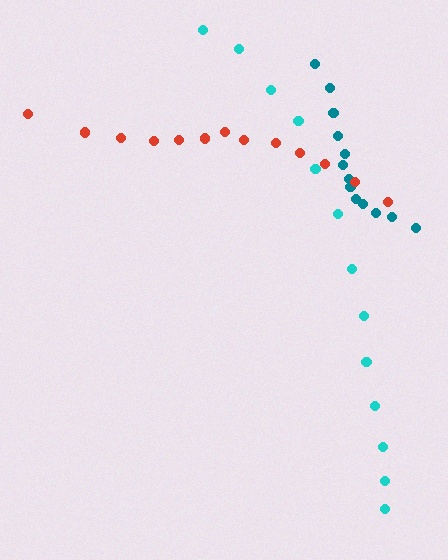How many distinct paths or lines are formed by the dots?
There are 3 distinct paths.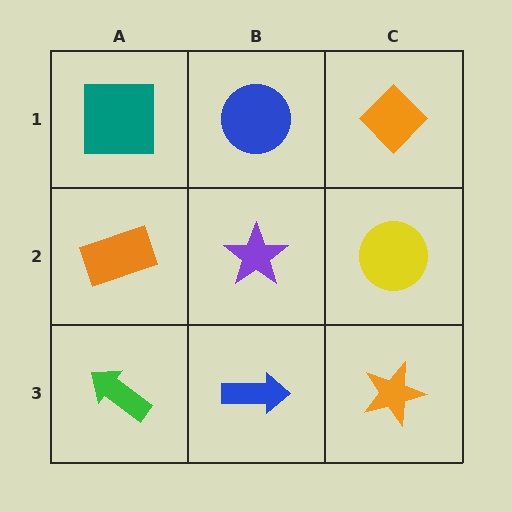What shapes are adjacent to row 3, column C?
A yellow circle (row 2, column C), a blue arrow (row 3, column B).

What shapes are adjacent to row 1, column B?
A purple star (row 2, column B), a teal square (row 1, column A), an orange diamond (row 1, column C).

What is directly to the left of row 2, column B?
An orange rectangle.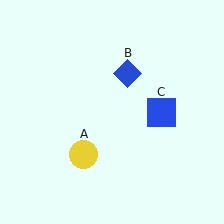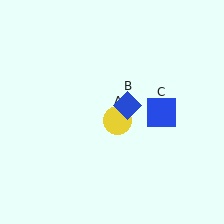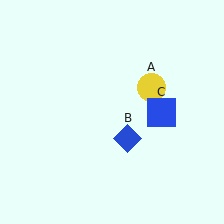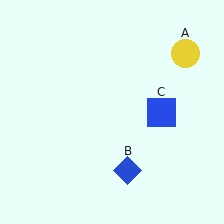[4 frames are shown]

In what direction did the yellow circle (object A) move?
The yellow circle (object A) moved up and to the right.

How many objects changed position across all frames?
2 objects changed position: yellow circle (object A), blue diamond (object B).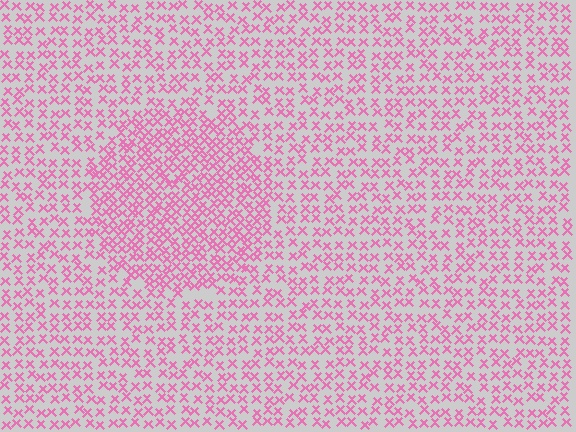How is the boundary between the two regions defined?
The boundary is defined by a change in element density (approximately 1.7x ratio). All elements are the same color, size, and shape.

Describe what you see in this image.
The image contains small pink elements arranged at two different densities. A circle-shaped region is visible where the elements are more densely packed than the surrounding area.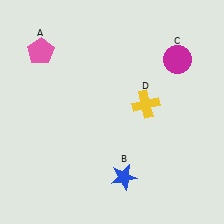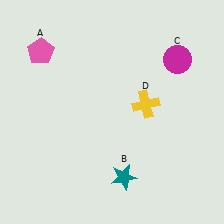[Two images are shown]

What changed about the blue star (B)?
In Image 1, B is blue. In Image 2, it changed to teal.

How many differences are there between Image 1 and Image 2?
There is 1 difference between the two images.